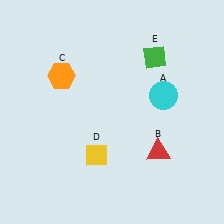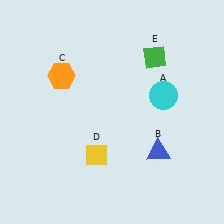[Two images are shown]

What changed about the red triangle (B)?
In Image 1, B is red. In Image 2, it changed to blue.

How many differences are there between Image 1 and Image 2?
There is 1 difference between the two images.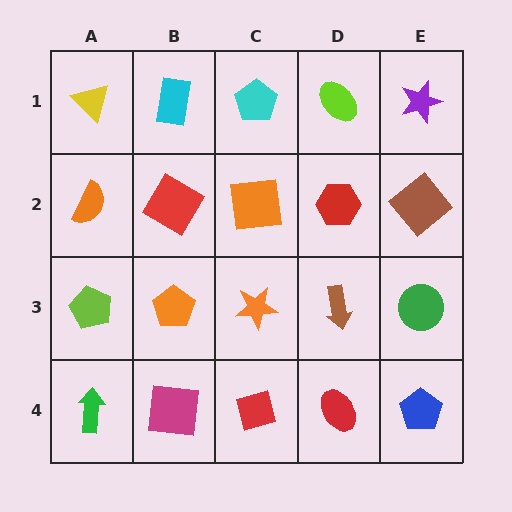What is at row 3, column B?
An orange pentagon.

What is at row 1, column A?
A yellow triangle.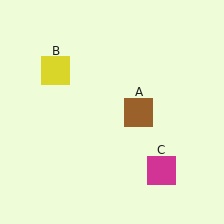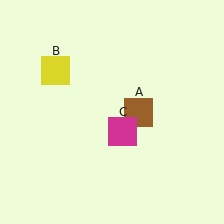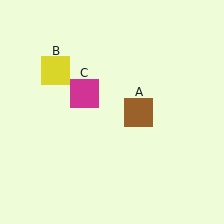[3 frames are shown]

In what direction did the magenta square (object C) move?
The magenta square (object C) moved up and to the left.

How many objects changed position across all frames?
1 object changed position: magenta square (object C).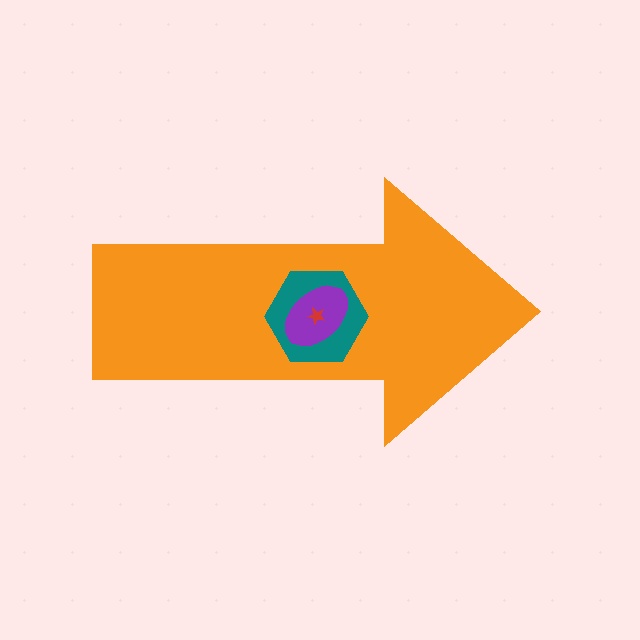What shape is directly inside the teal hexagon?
The purple ellipse.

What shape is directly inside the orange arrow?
The teal hexagon.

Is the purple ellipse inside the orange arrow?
Yes.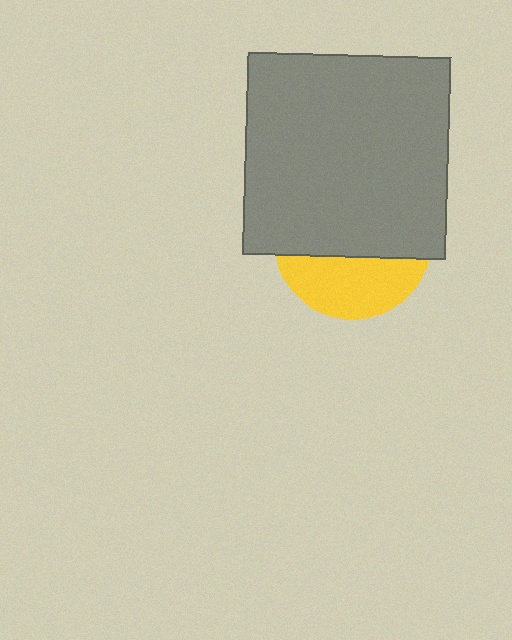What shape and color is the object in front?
The object in front is a gray square.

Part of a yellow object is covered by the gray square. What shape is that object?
It is a circle.